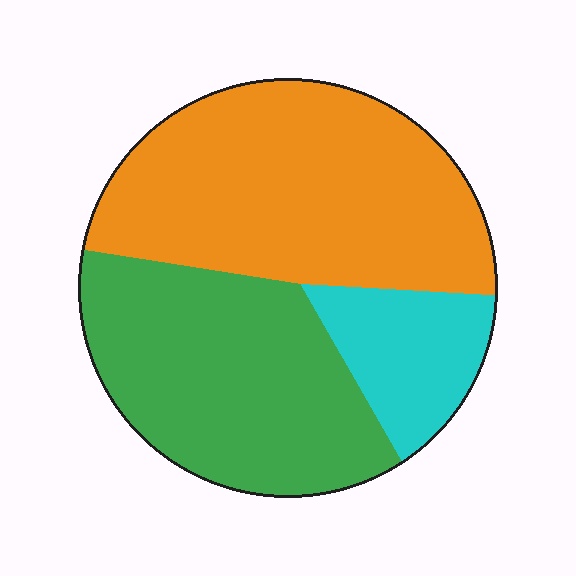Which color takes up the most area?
Orange, at roughly 45%.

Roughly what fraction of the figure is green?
Green takes up between a quarter and a half of the figure.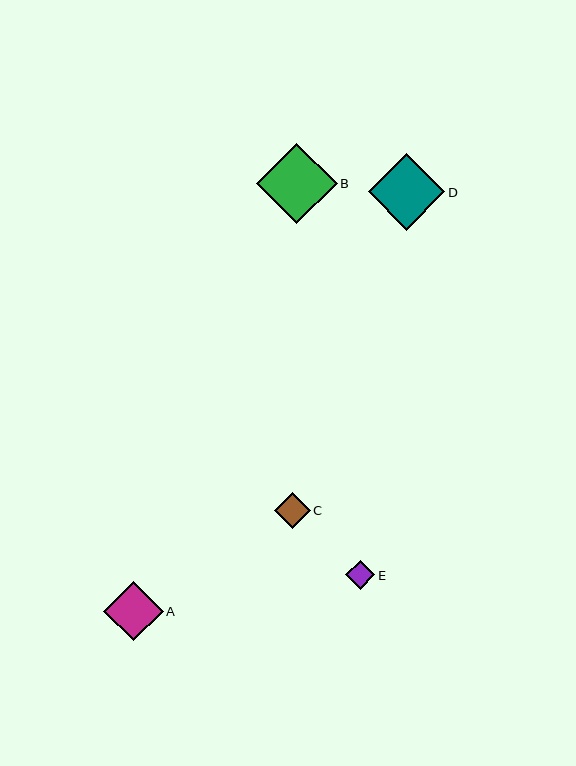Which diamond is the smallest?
Diamond E is the smallest with a size of approximately 29 pixels.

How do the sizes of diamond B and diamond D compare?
Diamond B and diamond D are approximately the same size.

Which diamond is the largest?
Diamond B is the largest with a size of approximately 80 pixels.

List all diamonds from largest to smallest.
From largest to smallest: B, D, A, C, E.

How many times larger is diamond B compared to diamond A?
Diamond B is approximately 1.3 times the size of diamond A.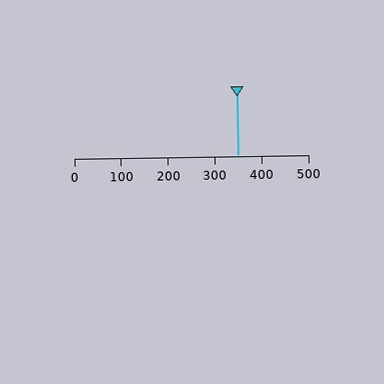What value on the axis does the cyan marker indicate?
The marker indicates approximately 350.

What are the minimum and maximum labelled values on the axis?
The axis runs from 0 to 500.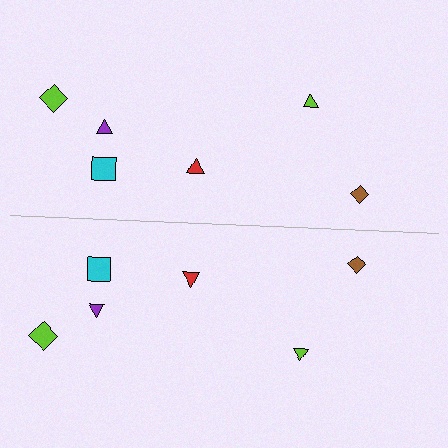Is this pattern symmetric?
Yes, this pattern has bilateral (reflection) symmetry.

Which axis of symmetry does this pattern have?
The pattern has a horizontal axis of symmetry running through the center of the image.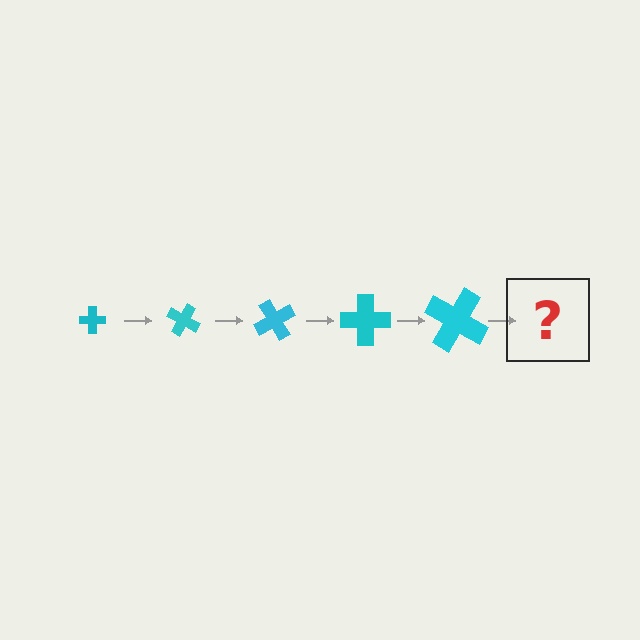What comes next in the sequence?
The next element should be a cross, larger than the previous one and rotated 150 degrees from the start.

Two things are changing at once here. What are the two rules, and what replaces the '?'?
The two rules are that the cross grows larger each step and it rotates 30 degrees each step. The '?' should be a cross, larger than the previous one and rotated 150 degrees from the start.